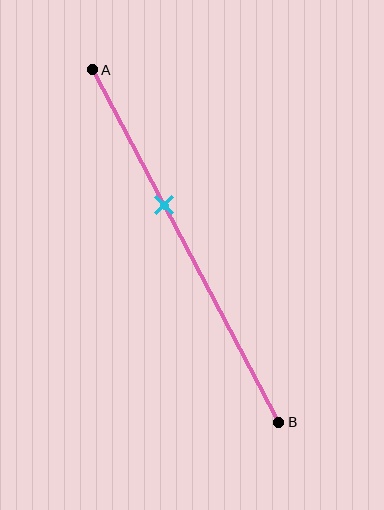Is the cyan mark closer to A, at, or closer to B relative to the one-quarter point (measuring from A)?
The cyan mark is closer to point B than the one-quarter point of segment AB.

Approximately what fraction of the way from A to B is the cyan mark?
The cyan mark is approximately 40% of the way from A to B.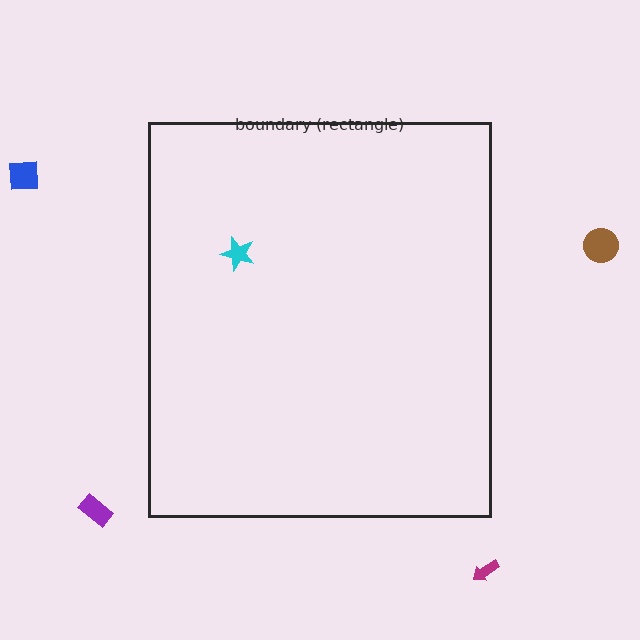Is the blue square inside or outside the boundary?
Outside.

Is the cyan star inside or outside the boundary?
Inside.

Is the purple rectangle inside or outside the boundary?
Outside.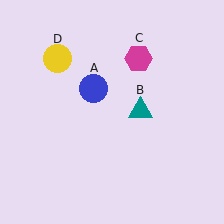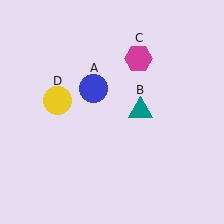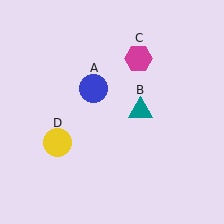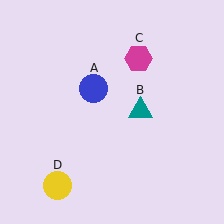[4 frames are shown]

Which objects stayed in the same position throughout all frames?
Blue circle (object A) and teal triangle (object B) and magenta hexagon (object C) remained stationary.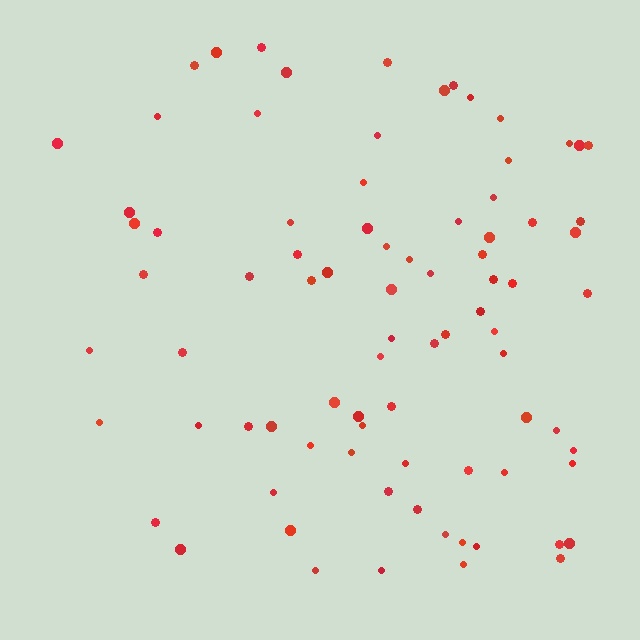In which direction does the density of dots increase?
From left to right, with the right side densest.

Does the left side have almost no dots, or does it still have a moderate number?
Still a moderate number, just noticeably fewer than the right.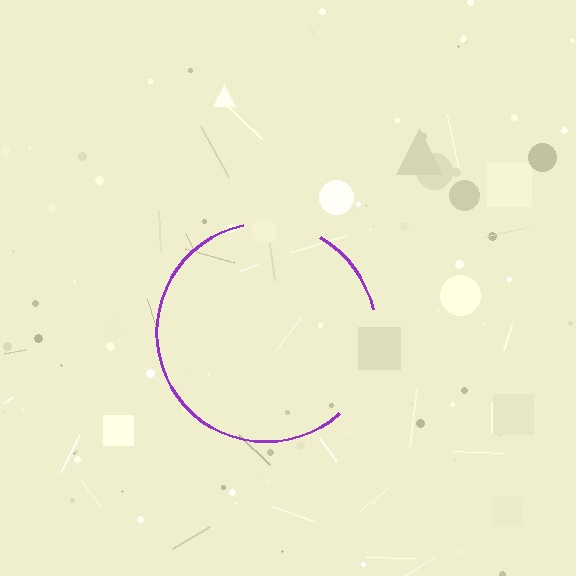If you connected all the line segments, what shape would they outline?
They would outline a circle.